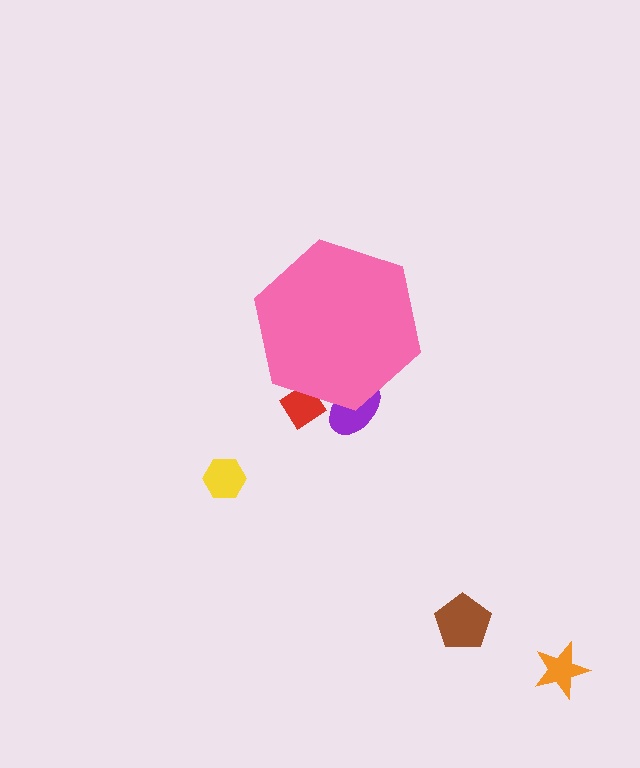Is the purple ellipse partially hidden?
Yes, the purple ellipse is partially hidden behind the pink hexagon.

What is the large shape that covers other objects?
A pink hexagon.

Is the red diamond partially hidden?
Yes, the red diamond is partially hidden behind the pink hexagon.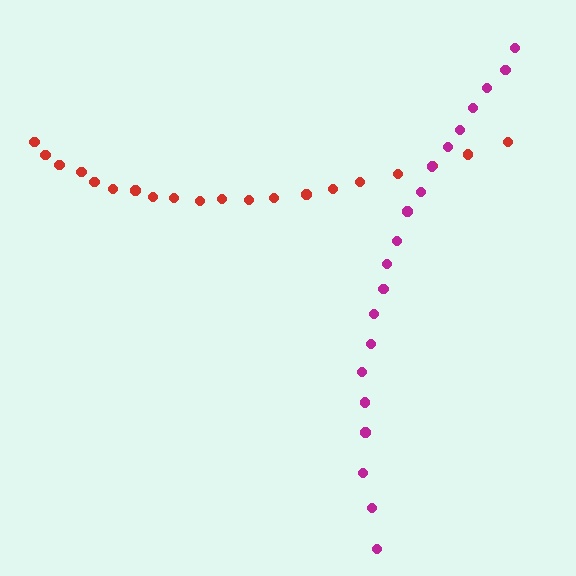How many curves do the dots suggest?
There are 2 distinct paths.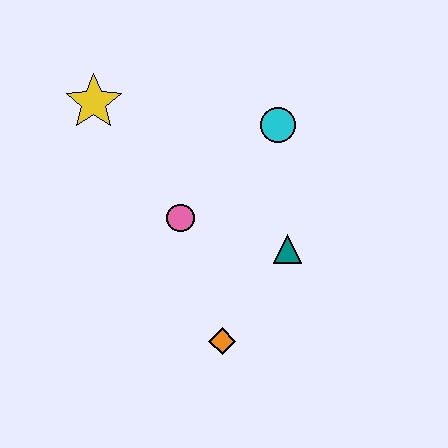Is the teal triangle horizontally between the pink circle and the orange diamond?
No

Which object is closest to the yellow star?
The pink circle is closest to the yellow star.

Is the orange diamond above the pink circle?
No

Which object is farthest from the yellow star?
The orange diamond is farthest from the yellow star.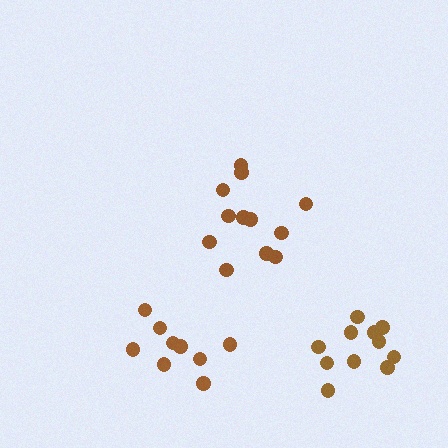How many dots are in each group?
Group 1: 12 dots, Group 2: 9 dots, Group 3: 11 dots (32 total).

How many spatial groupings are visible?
There are 3 spatial groupings.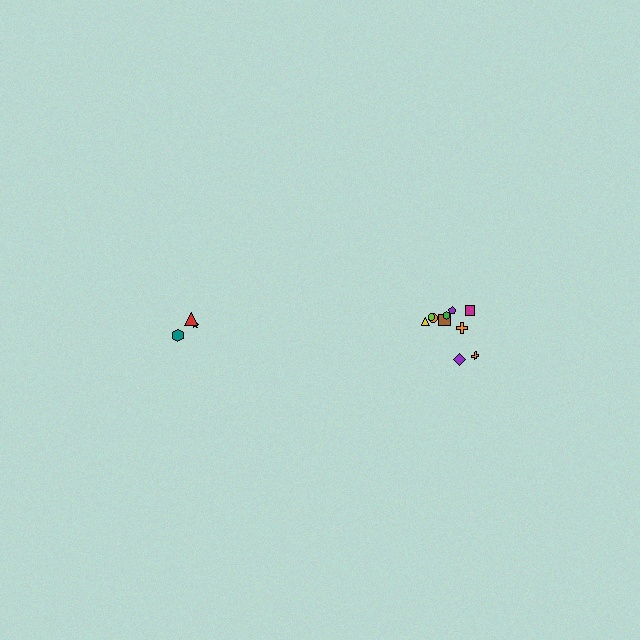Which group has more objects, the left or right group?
The right group.